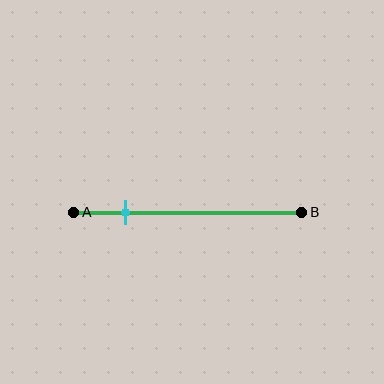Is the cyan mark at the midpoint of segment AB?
No, the mark is at about 25% from A, not at the 50% midpoint.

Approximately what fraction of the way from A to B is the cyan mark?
The cyan mark is approximately 25% of the way from A to B.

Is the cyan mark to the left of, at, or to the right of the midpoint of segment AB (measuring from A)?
The cyan mark is to the left of the midpoint of segment AB.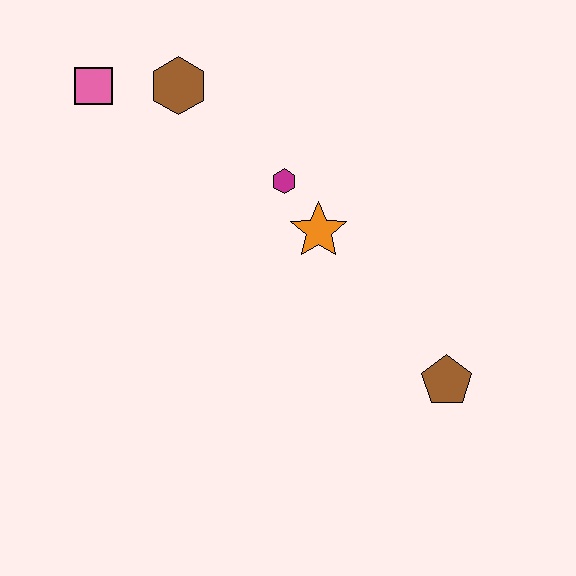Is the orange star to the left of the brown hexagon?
No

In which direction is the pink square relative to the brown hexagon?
The pink square is to the left of the brown hexagon.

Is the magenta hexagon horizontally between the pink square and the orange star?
Yes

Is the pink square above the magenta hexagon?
Yes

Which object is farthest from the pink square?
The brown pentagon is farthest from the pink square.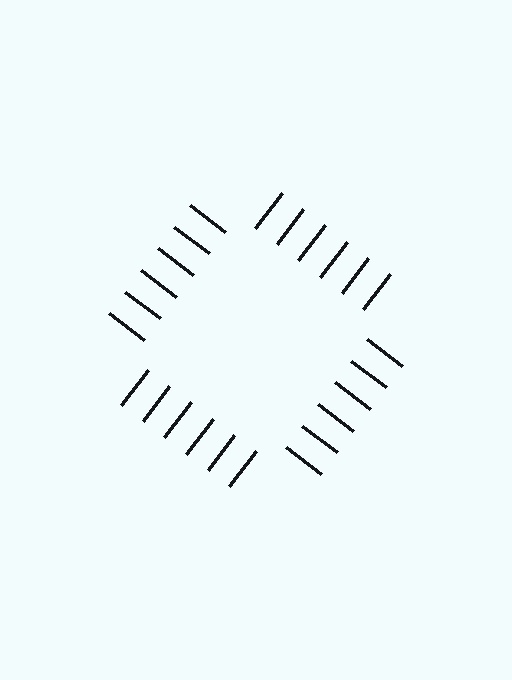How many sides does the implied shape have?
4 sides — the line-ends trace a square.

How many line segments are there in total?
24 — 6 along each of the 4 edges.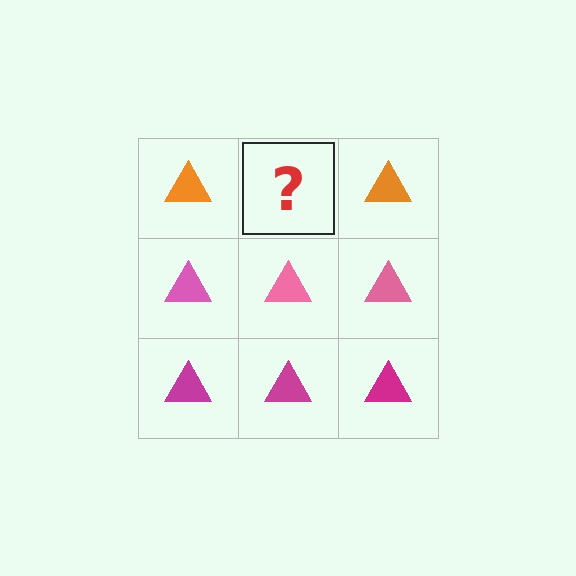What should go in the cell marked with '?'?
The missing cell should contain an orange triangle.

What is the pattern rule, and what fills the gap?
The rule is that each row has a consistent color. The gap should be filled with an orange triangle.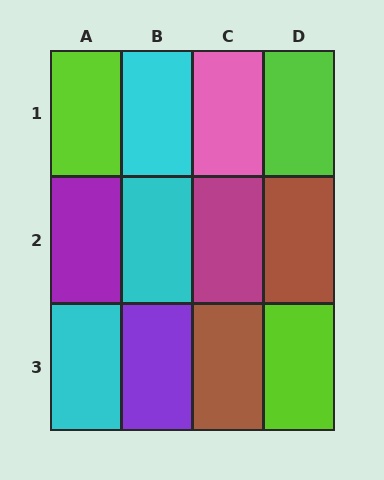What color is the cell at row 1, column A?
Lime.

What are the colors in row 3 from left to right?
Cyan, purple, brown, lime.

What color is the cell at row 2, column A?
Purple.